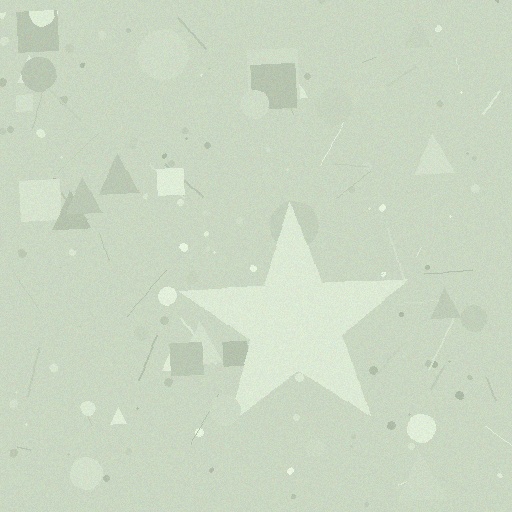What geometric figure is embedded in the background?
A star is embedded in the background.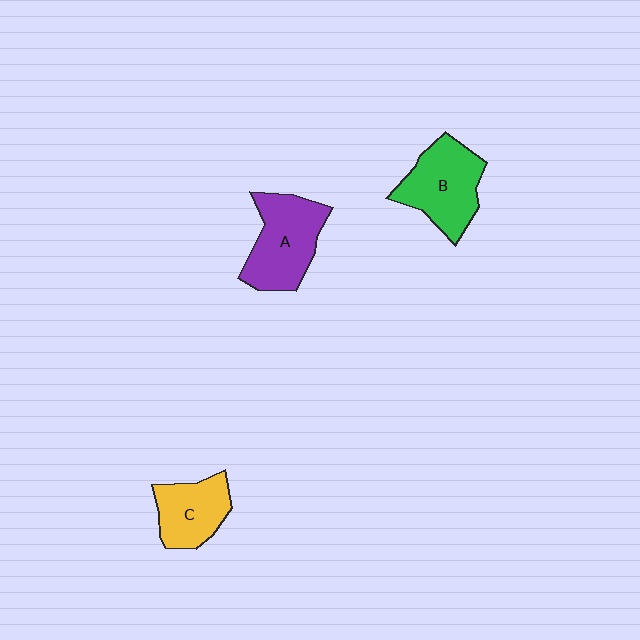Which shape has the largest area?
Shape A (purple).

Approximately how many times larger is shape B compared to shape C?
Approximately 1.4 times.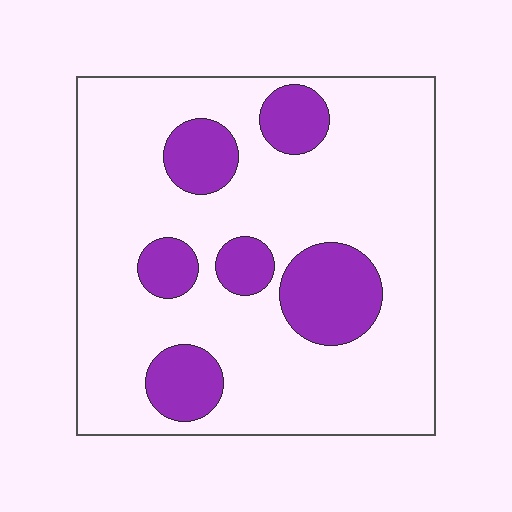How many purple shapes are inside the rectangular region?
6.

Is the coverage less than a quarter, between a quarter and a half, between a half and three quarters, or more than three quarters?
Less than a quarter.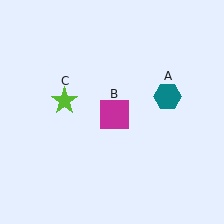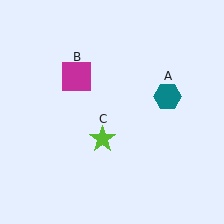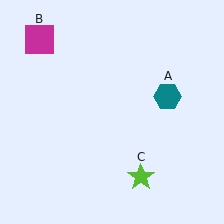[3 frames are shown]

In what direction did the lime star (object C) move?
The lime star (object C) moved down and to the right.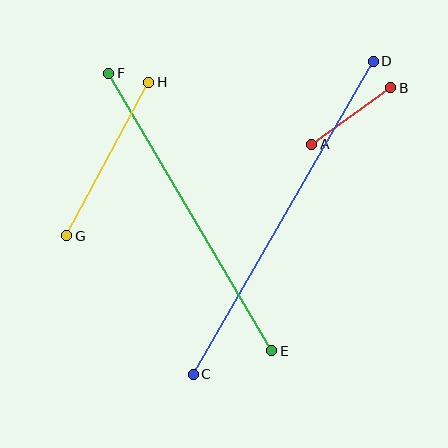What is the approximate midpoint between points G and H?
The midpoint is at approximately (108, 159) pixels.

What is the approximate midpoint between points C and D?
The midpoint is at approximately (283, 218) pixels.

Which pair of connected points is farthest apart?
Points C and D are farthest apart.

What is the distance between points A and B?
The distance is approximately 97 pixels.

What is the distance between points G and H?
The distance is approximately 174 pixels.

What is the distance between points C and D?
The distance is approximately 361 pixels.